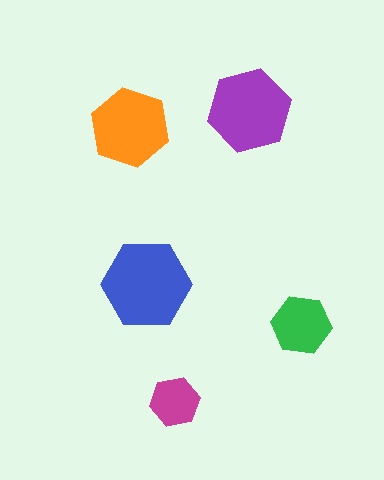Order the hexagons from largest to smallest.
the blue one, the purple one, the orange one, the green one, the magenta one.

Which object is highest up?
The purple hexagon is topmost.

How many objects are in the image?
There are 5 objects in the image.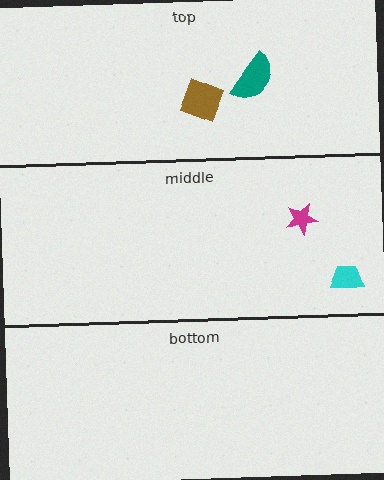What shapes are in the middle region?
The magenta star, the cyan trapezoid.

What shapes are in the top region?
The brown square, the teal semicircle.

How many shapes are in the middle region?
2.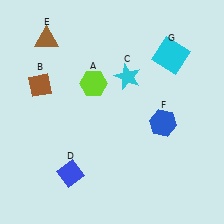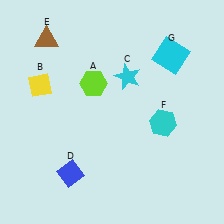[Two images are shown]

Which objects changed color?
B changed from brown to yellow. F changed from blue to cyan.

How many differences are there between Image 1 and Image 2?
There are 2 differences between the two images.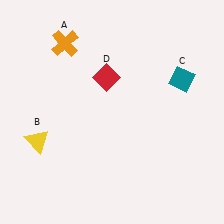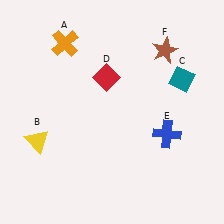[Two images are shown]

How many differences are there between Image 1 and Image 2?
There are 2 differences between the two images.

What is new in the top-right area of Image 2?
A brown star (F) was added in the top-right area of Image 2.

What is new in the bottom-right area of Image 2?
A blue cross (E) was added in the bottom-right area of Image 2.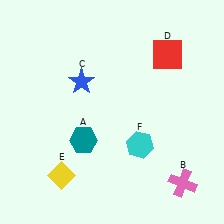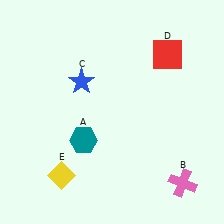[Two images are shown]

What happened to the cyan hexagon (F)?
The cyan hexagon (F) was removed in Image 2. It was in the bottom-right area of Image 1.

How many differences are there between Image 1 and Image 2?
There is 1 difference between the two images.